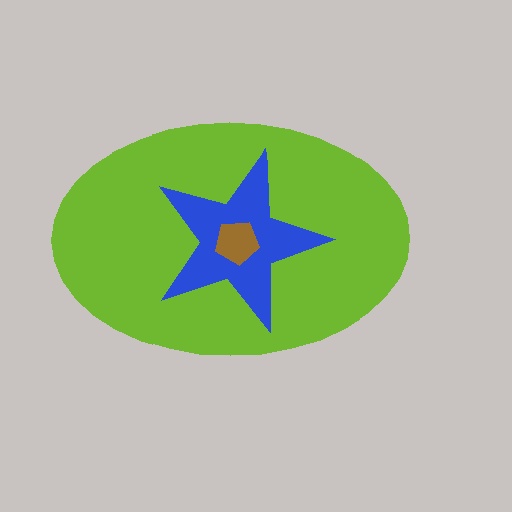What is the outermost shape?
The lime ellipse.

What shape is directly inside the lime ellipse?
The blue star.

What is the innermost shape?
The brown pentagon.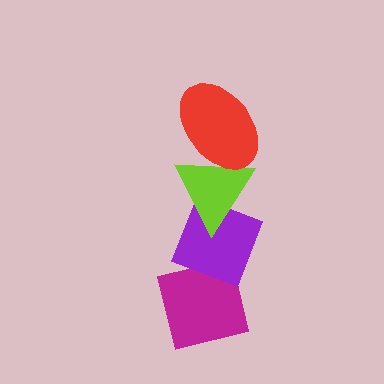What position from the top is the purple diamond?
The purple diamond is 3rd from the top.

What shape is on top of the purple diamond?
The lime triangle is on top of the purple diamond.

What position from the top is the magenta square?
The magenta square is 4th from the top.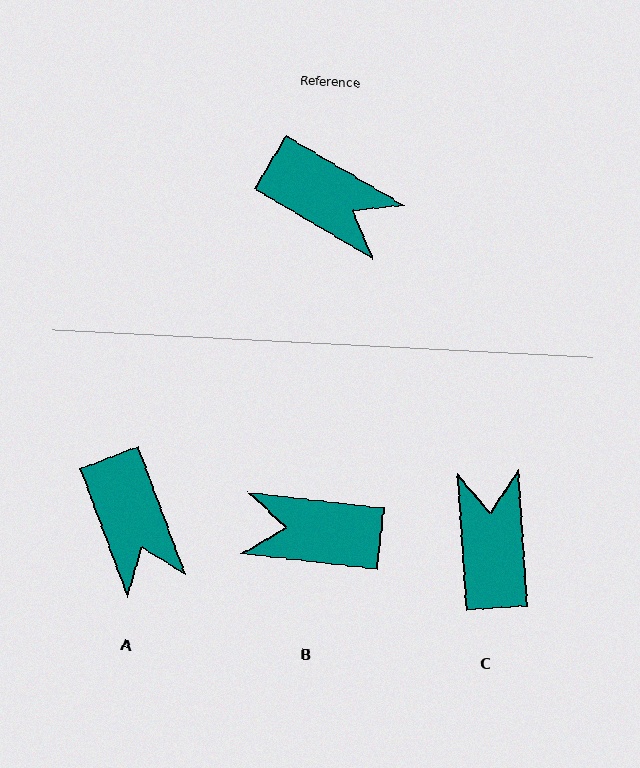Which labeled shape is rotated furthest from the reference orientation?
B, about 156 degrees away.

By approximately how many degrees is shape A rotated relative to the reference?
Approximately 39 degrees clockwise.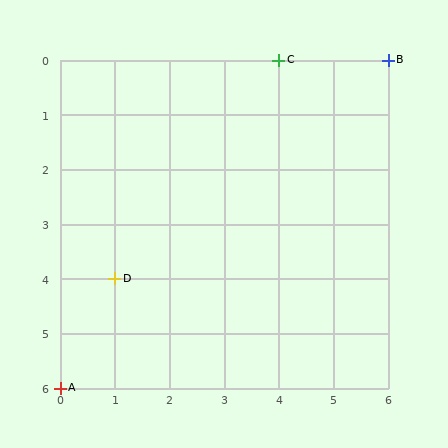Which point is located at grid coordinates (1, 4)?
Point D is at (1, 4).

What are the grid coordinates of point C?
Point C is at grid coordinates (4, 0).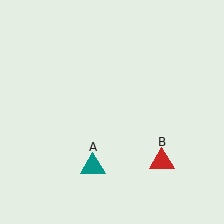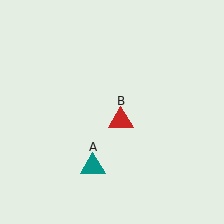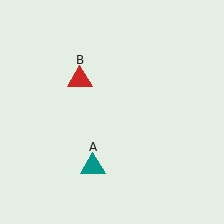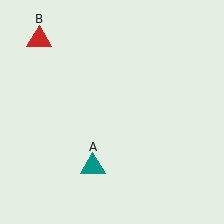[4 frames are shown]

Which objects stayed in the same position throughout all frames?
Teal triangle (object A) remained stationary.